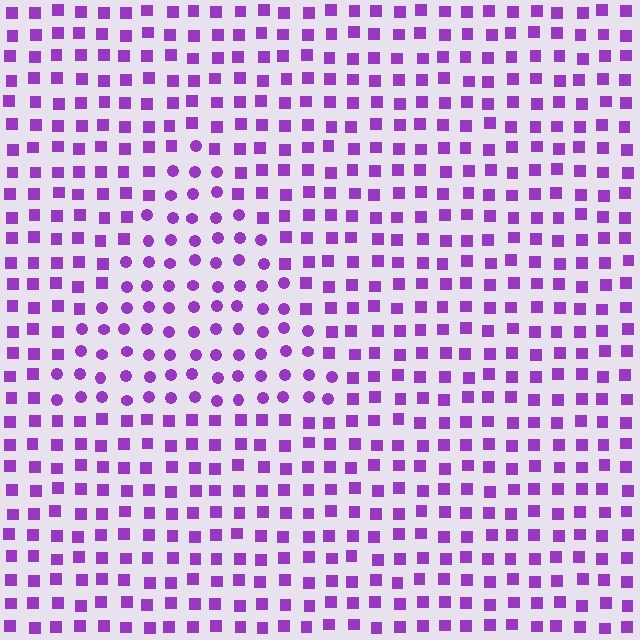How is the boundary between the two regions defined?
The boundary is defined by a change in element shape: circles inside vs. squares outside. All elements share the same color and spacing.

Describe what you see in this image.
The image is filled with small purple elements arranged in a uniform grid. A triangle-shaped region contains circles, while the surrounding area contains squares. The boundary is defined purely by the change in element shape.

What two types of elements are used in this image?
The image uses circles inside the triangle region and squares outside it.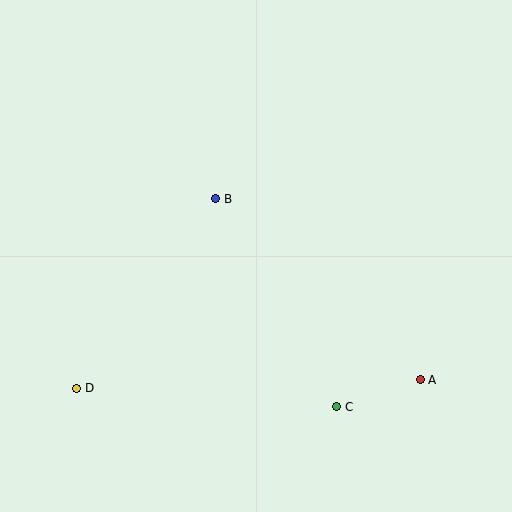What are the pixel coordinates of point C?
Point C is at (337, 407).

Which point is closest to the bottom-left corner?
Point D is closest to the bottom-left corner.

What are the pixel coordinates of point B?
Point B is at (216, 199).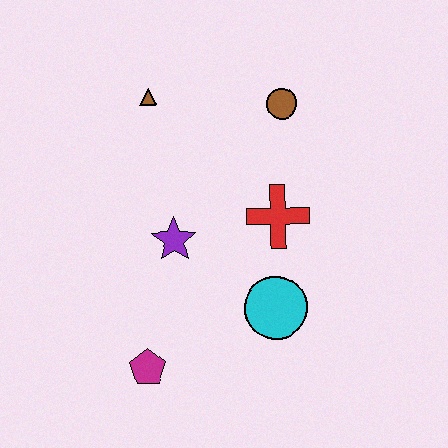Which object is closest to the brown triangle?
The brown circle is closest to the brown triangle.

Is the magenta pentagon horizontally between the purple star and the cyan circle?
No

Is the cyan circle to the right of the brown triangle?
Yes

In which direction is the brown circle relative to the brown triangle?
The brown circle is to the right of the brown triangle.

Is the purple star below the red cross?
Yes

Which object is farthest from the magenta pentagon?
The brown circle is farthest from the magenta pentagon.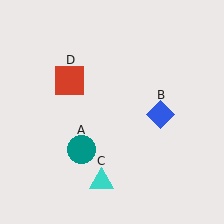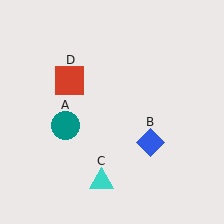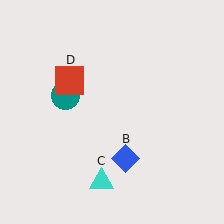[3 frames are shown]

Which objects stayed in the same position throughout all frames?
Cyan triangle (object C) and red square (object D) remained stationary.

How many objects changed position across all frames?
2 objects changed position: teal circle (object A), blue diamond (object B).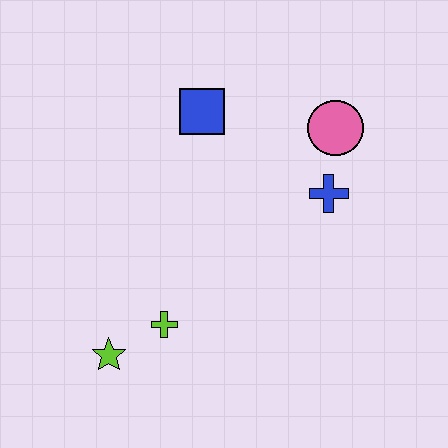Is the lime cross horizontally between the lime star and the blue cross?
Yes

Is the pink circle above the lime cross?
Yes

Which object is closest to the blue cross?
The pink circle is closest to the blue cross.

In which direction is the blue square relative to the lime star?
The blue square is above the lime star.